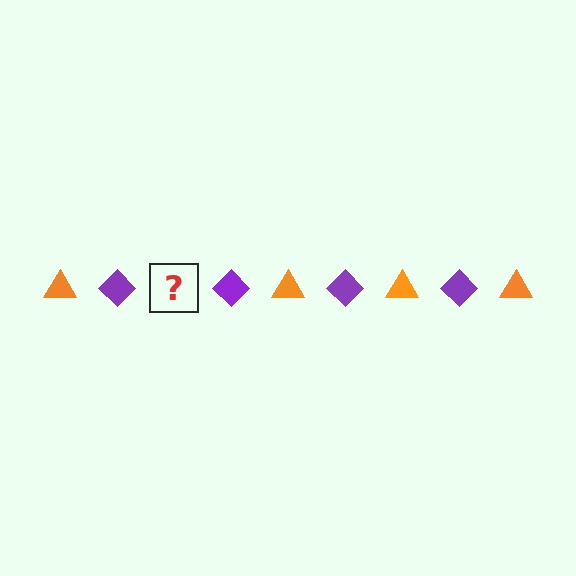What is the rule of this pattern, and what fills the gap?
The rule is that the pattern alternates between orange triangle and purple diamond. The gap should be filled with an orange triangle.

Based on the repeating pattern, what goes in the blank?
The blank should be an orange triangle.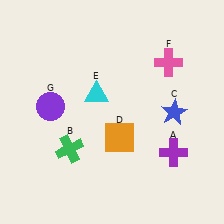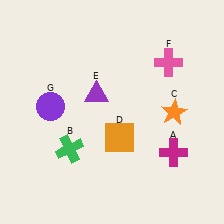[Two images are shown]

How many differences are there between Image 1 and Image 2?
There are 3 differences between the two images.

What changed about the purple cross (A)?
In Image 1, A is purple. In Image 2, it changed to magenta.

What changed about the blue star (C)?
In Image 1, C is blue. In Image 2, it changed to orange.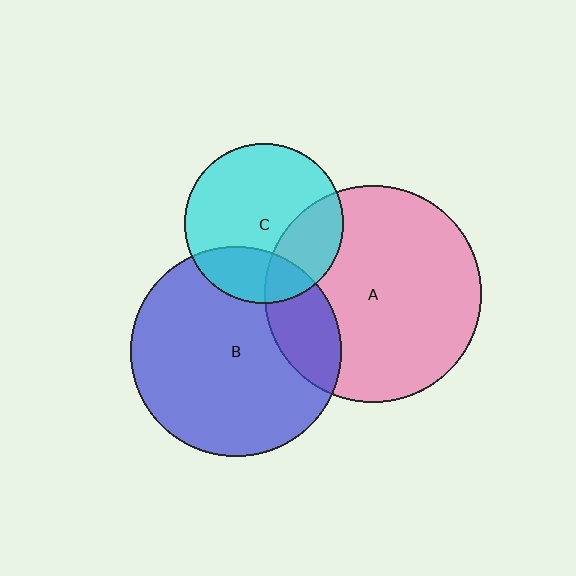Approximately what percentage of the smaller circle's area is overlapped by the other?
Approximately 25%.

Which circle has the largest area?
Circle A (pink).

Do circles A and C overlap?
Yes.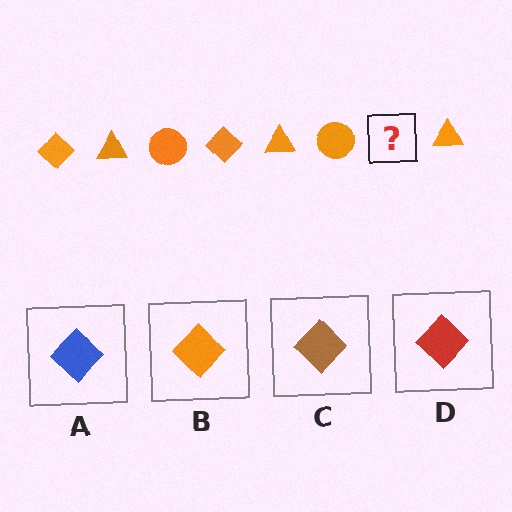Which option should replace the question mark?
Option B.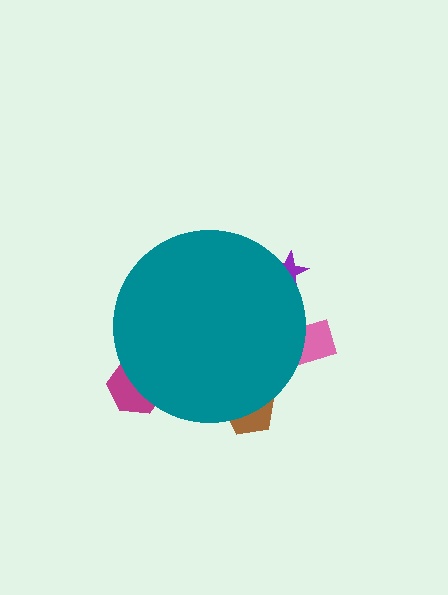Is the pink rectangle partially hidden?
Yes, the pink rectangle is partially hidden behind the teal circle.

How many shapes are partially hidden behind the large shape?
4 shapes are partially hidden.